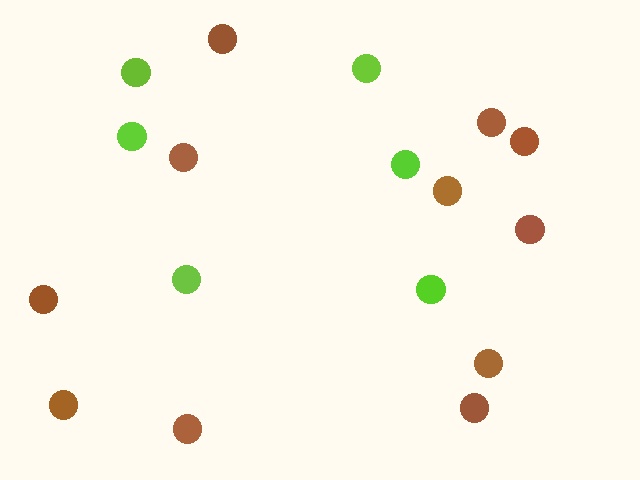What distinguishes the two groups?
There are 2 groups: one group of brown circles (11) and one group of lime circles (6).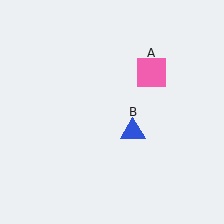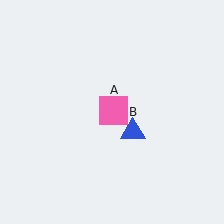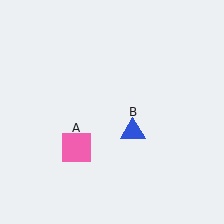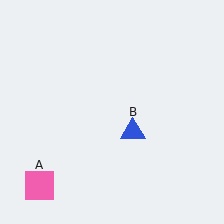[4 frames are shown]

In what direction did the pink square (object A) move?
The pink square (object A) moved down and to the left.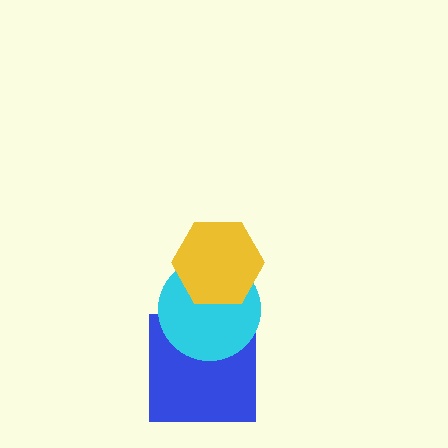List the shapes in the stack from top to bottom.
From top to bottom: the yellow hexagon, the cyan circle, the blue square.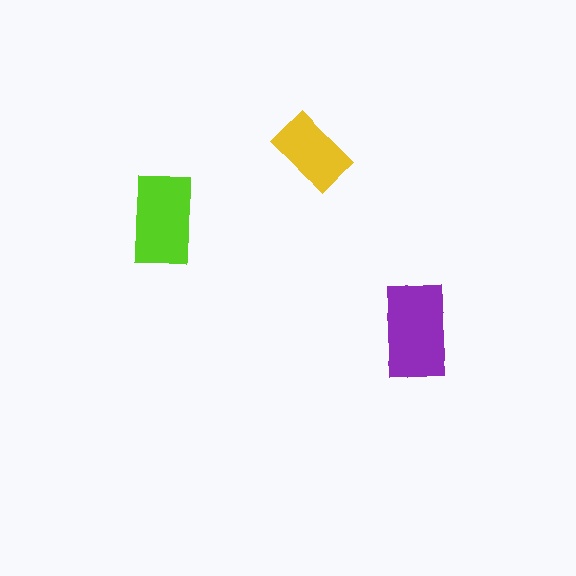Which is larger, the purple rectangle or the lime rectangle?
The purple one.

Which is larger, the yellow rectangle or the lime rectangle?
The lime one.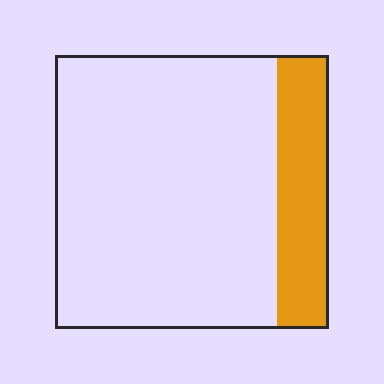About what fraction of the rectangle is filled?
About one fifth (1/5).